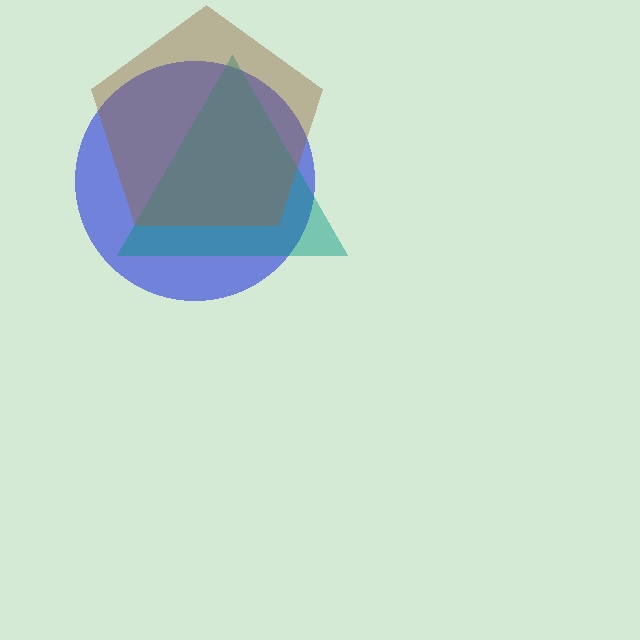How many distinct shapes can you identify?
There are 3 distinct shapes: a blue circle, a teal triangle, a brown pentagon.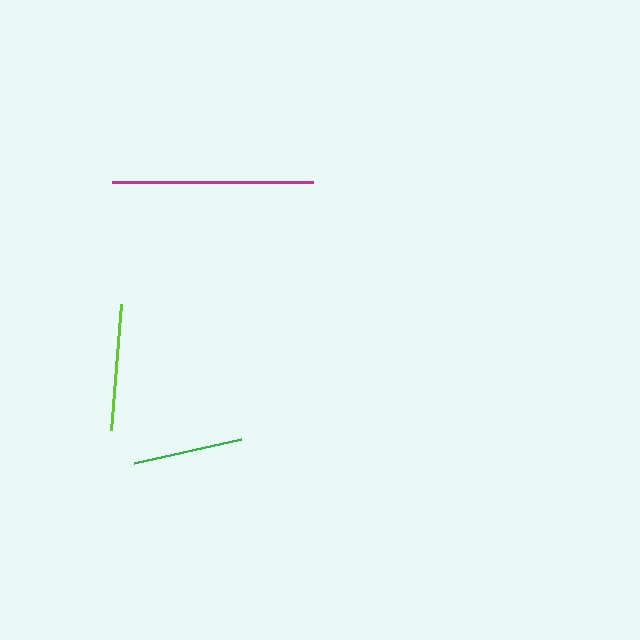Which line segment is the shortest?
The green line is the shortest at approximately 110 pixels.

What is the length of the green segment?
The green segment is approximately 110 pixels long.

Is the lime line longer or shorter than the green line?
The lime line is longer than the green line.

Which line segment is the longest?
The magenta line is the longest at approximately 201 pixels.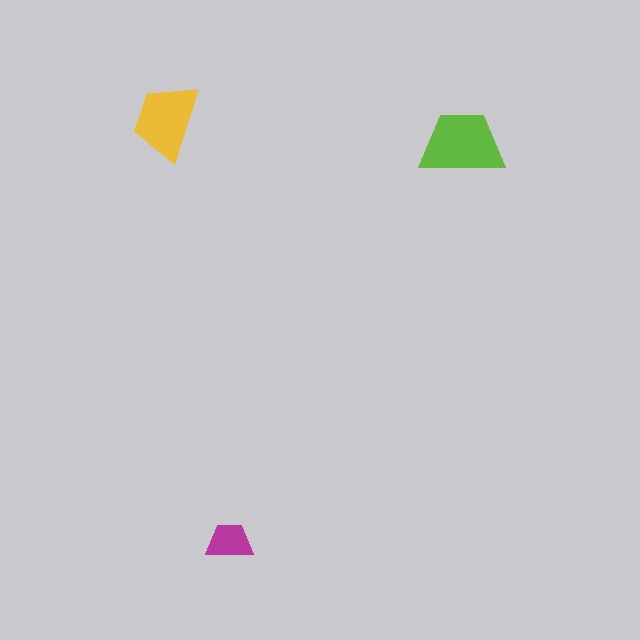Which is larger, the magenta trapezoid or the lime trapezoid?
The lime one.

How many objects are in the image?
There are 3 objects in the image.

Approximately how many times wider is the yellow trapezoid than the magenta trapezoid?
About 1.5 times wider.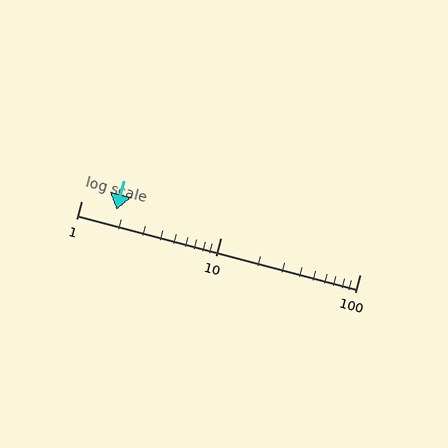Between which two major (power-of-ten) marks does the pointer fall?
The pointer is between 1 and 10.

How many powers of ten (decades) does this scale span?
The scale spans 2 decades, from 1 to 100.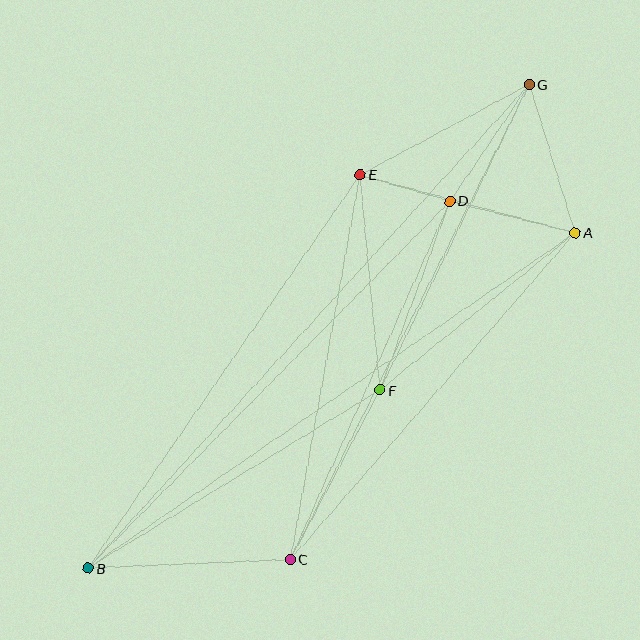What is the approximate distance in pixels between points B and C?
The distance between B and C is approximately 202 pixels.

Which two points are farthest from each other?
Points B and G are farthest from each other.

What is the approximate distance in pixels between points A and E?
The distance between A and E is approximately 222 pixels.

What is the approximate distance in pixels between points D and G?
The distance between D and G is approximately 141 pixels.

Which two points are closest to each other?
Points D and E are closest to each other.